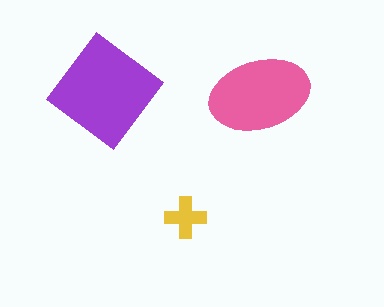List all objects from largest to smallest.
The purple diamond, the pink ellipse, the yellow cross.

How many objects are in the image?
There are 3 objects in the image.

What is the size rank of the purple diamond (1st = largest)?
1st.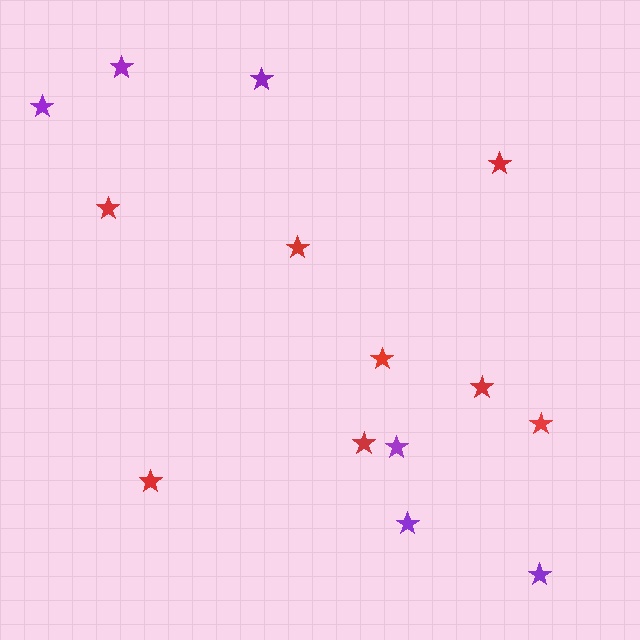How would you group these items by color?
There are 2 groups: one group of purple stars (6) and one group of red stars (8).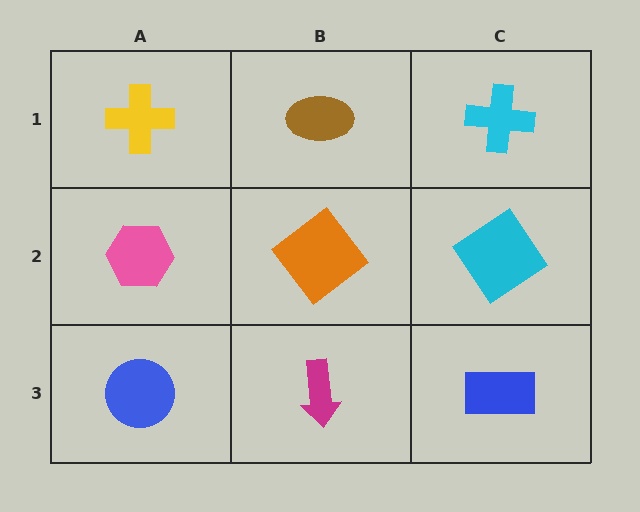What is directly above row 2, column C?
A cyan cross.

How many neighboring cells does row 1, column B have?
3.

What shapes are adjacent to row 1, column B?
An orange diamond (row 2, column B), a yellow cross (row 1, column A), a cyan cross (row 1, column C).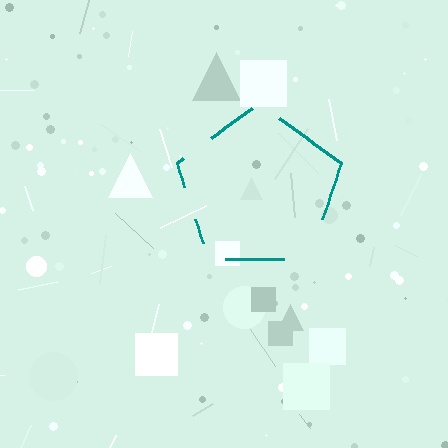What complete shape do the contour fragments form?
The contour fragments form a pentagon.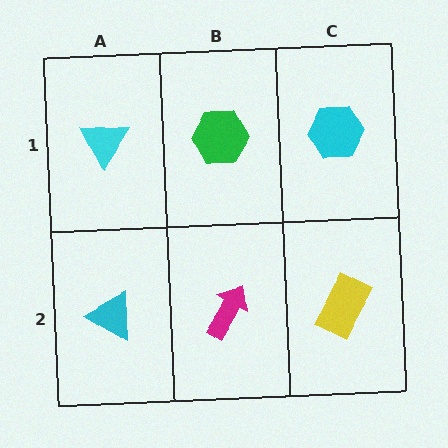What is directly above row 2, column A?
A cyan triangle.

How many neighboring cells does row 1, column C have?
2.